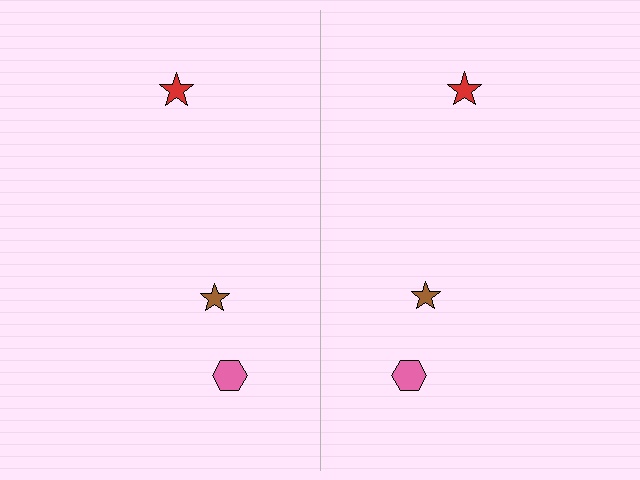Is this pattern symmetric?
Yes, this pattern has bilateral (reflection) symmetry.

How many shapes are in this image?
There are 6 shapes in this image.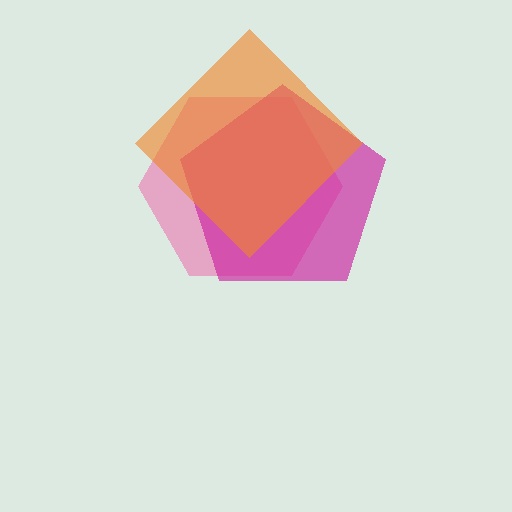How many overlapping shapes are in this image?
There are 3 overlapping shapes in the image.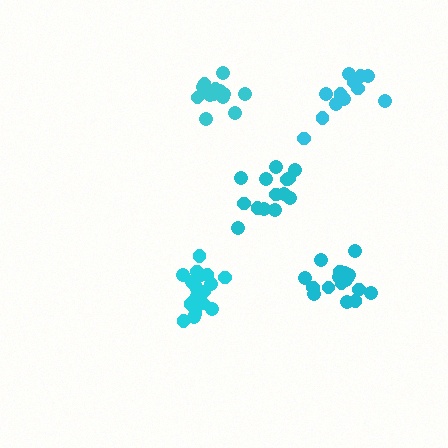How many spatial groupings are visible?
There are 5 spatial groupings.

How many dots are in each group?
Group 1: 14 dots, Group 2: 18 dots, Group 3: 12 dots, Group 4: 15 dots, Group 5: 18 dots (77 total).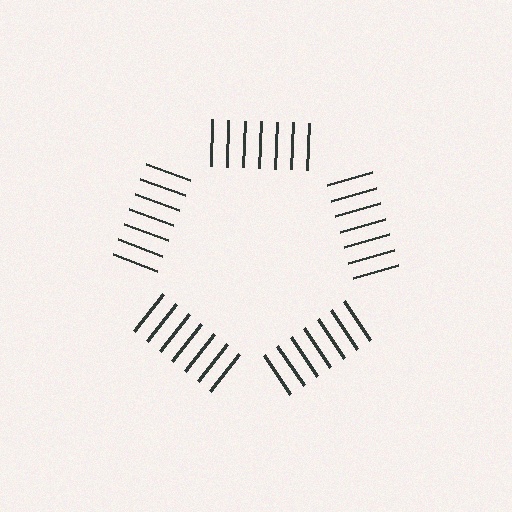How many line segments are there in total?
35 — 7 along each of the 5 edges.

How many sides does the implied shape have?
5 sides — the line-ends trace a pentagon.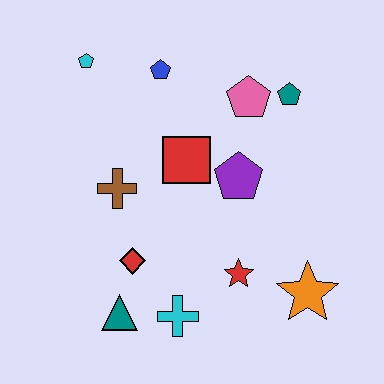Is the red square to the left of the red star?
Yes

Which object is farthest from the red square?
The orange star is farthest from the red square.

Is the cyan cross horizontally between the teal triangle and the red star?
Yes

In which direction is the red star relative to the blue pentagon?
The red star is below the blue pentagon.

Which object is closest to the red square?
The purple pentagon is closest to the red square.